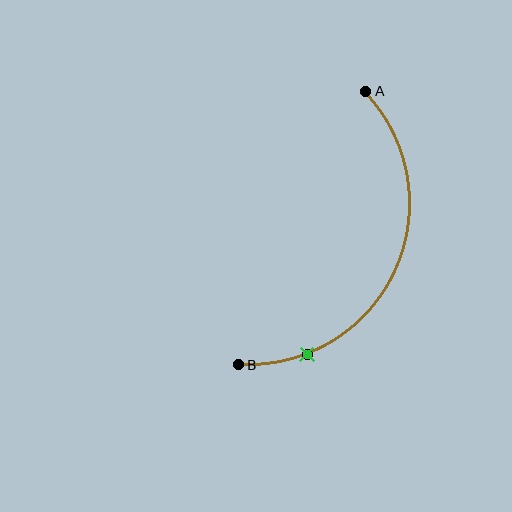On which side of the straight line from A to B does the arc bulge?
The arc bulges to the right of the straight line connecting A and B.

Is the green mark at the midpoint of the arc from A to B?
No. The green mark lies on the arc but is closer to endpoint B. The arc midpoint would be at the point on the curve equidistant along the arc from both A and B.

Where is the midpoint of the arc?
The arc midpoint is the point on the curve farthest from the straight line joining A and B. It sits to the right of that line.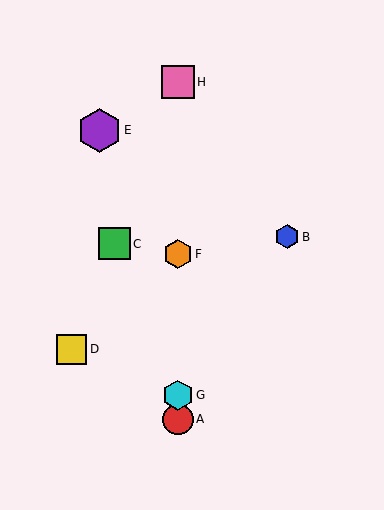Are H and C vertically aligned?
No, H is at x≈178 and C is at x≈114.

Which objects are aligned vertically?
Objects A, F, G, H are aligned vertically.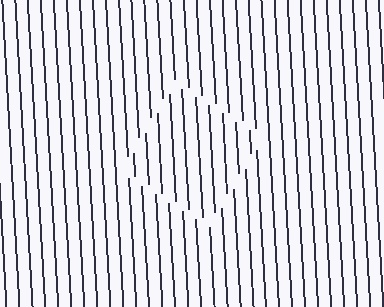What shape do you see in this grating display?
An illusory square. The interior of the shape contains the same grating, shifted by half a period — the contour is defined by the phase discontinuity where line-ends from the inner and outer gratings abut.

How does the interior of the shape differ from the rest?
The interior of the shape contains the same grating, shifted by half a period — the contour is defined by the phase discontinuity where line-ends from the inner and outer gratings abut.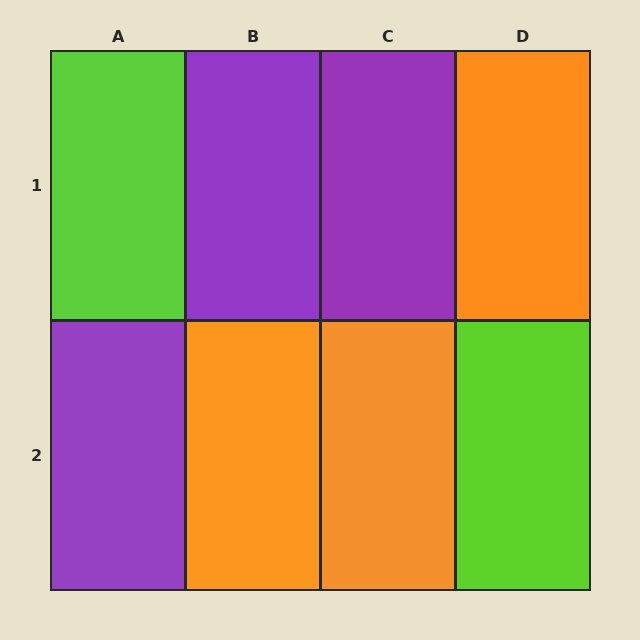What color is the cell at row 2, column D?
Lime.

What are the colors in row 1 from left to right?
Lime, purple, purple, orange.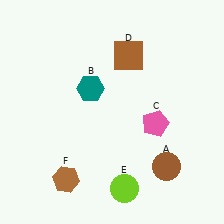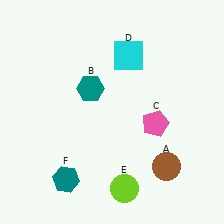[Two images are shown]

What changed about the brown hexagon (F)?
In Image 1, F is brown. In Image 2, it changed to teal.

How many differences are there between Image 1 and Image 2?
There are 2 differences between the two images.